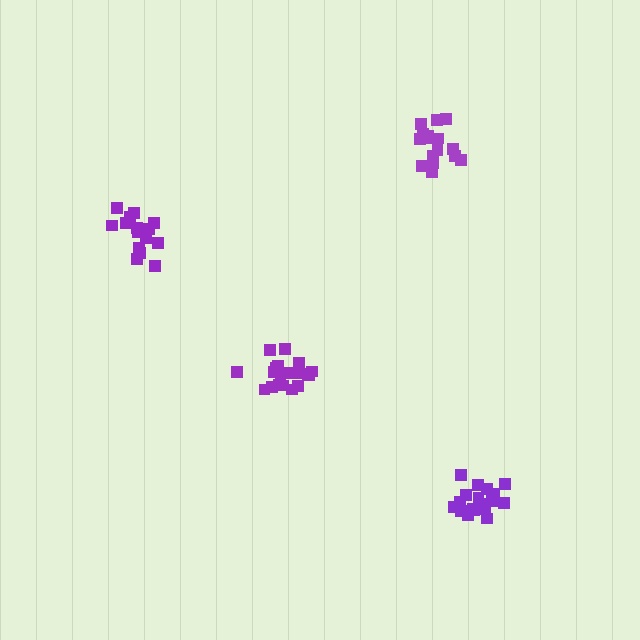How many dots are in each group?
Group 1: 20 dots, Group 2: 17 dots, Group 3: 19 dots, Group 4: 17 dots (73 total).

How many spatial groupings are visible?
There are 4 spatial groupings.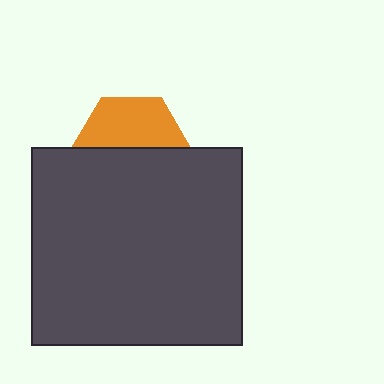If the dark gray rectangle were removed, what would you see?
You would see the complete orange hexagon.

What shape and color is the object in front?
The object in front is a dark gray rectangle.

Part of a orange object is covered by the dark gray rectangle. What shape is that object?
It is a hexagon.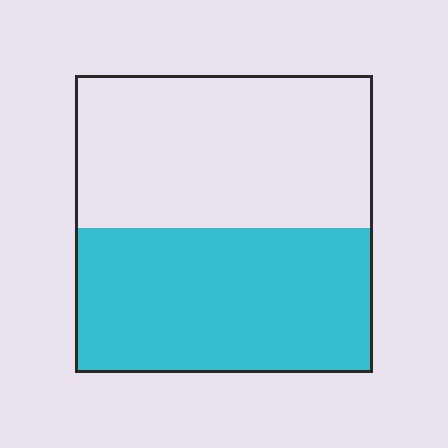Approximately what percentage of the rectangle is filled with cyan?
Approximately 50%.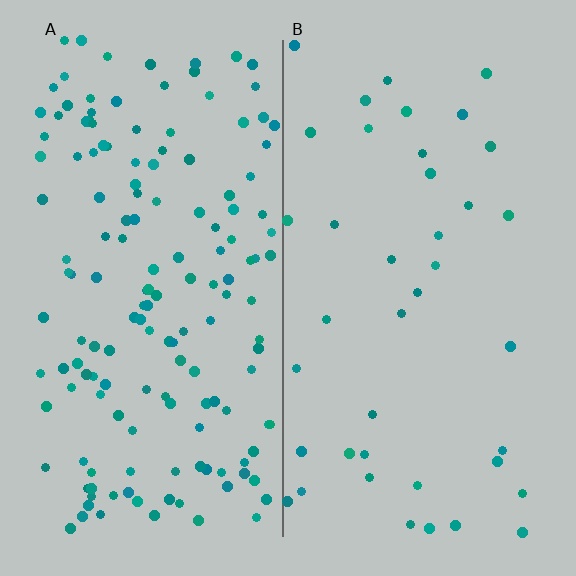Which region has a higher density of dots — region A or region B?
A (the left).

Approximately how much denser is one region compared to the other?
Approximately 3.9× — region A over region B.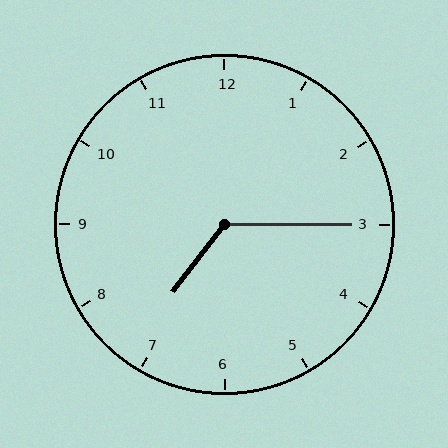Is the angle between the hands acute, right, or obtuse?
It is obtuse.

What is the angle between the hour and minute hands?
Approximately 128 degrees.